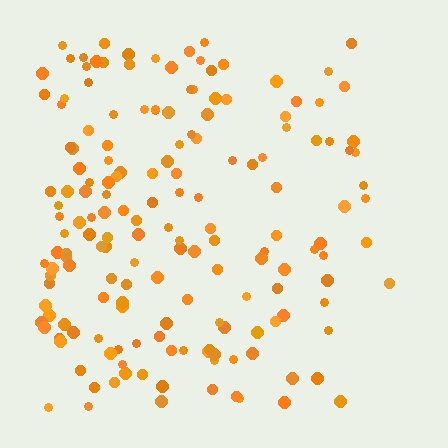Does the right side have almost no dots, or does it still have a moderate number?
Still a moderate number, just noticeably fewer than the left.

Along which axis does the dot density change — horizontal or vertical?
Horizontal.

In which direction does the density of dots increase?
From right to left, with the left side densest.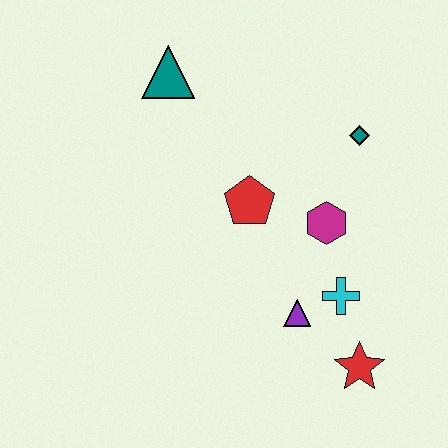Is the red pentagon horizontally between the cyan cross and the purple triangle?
No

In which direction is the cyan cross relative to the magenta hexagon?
The cyan cross is below the magenta hexagon.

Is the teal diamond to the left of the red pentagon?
No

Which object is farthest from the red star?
The teal triangle is farthest from the red star.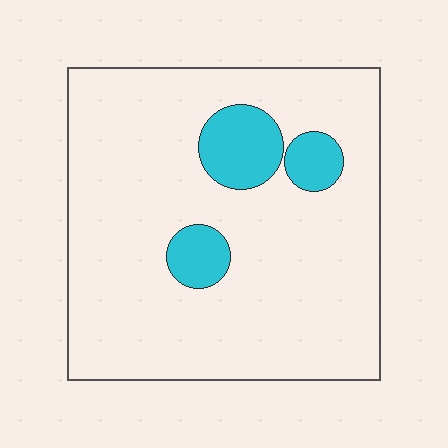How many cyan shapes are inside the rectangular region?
3.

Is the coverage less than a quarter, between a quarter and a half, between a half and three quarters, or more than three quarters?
Less than a quarter.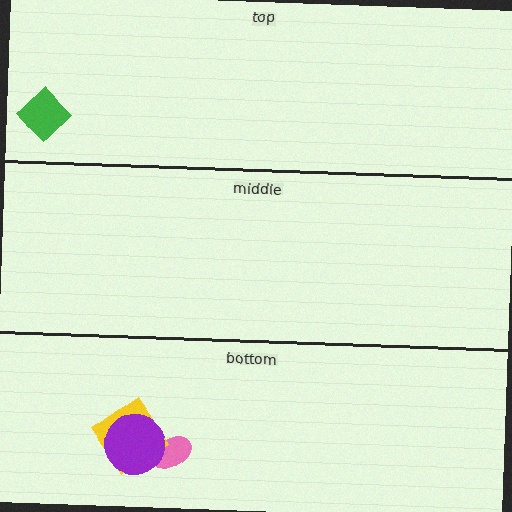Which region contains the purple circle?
The bottom region.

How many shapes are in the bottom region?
3.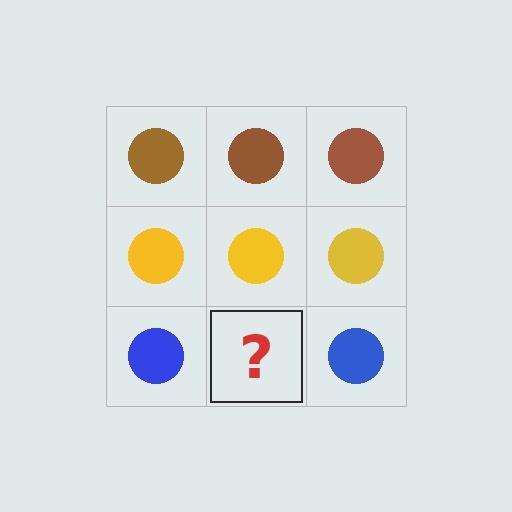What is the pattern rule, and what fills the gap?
The rule is that each row has a consistent color. The gap should be filled with a blue circle.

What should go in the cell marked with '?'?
The missing cell should contain a blue circle.